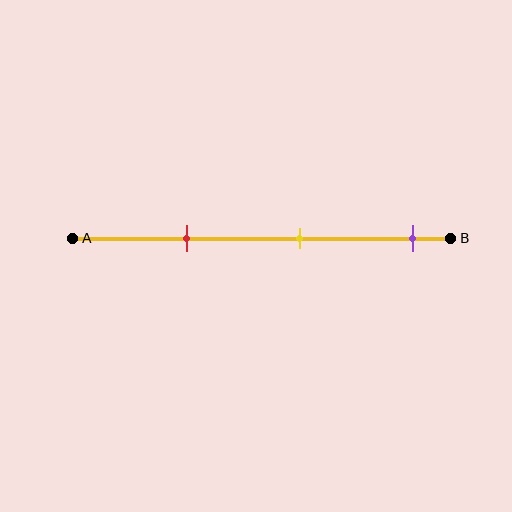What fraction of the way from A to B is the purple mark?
The purple mark is approximately 90% (0.9) of the way from A to B.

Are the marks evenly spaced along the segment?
Yes, the marks are approximately evenly spaced.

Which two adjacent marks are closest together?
The red and yellow marks are the closest adjacent pair.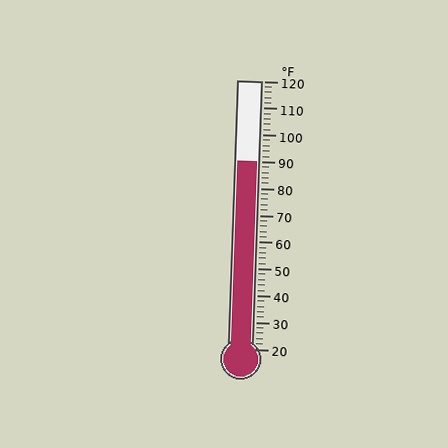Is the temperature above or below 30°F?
The temperature is above 30°F.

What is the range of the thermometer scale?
The thermometer scale ranges from 20°F to 120°F.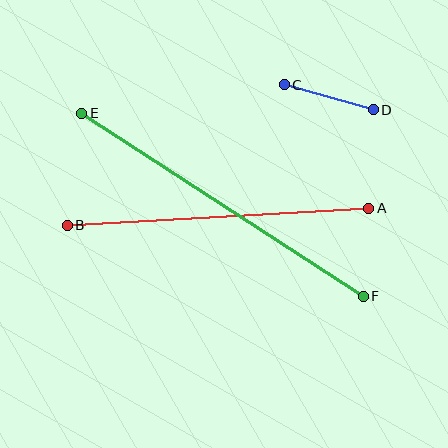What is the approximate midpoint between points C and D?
The midpoint is at approximately (328, 97) pixels.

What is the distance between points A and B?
The distance is approximately 302 pixels.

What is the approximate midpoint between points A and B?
The midpoint is at approximately (218, 217) pixels.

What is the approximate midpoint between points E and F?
The midpoint is at approximately (223, 205) pixels.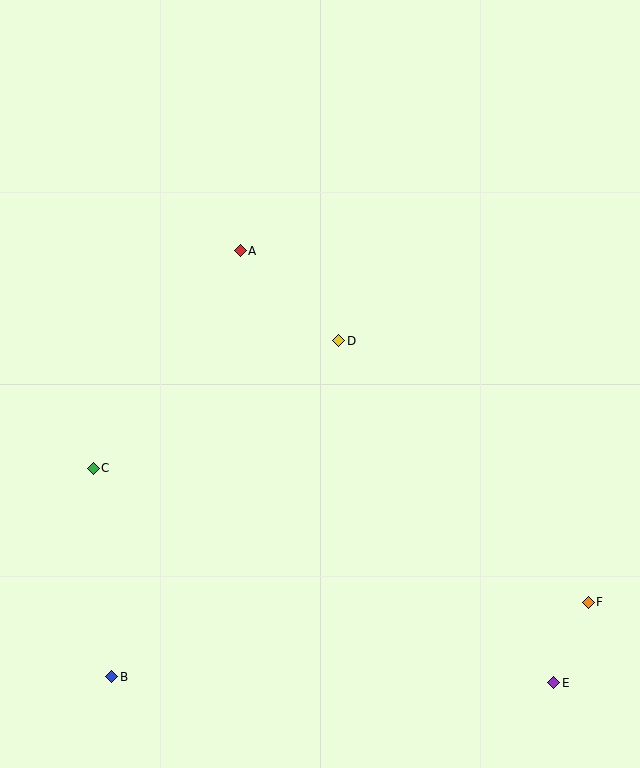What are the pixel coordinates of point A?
Point A is at (240, 251).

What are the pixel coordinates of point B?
Point B is at (112, 677).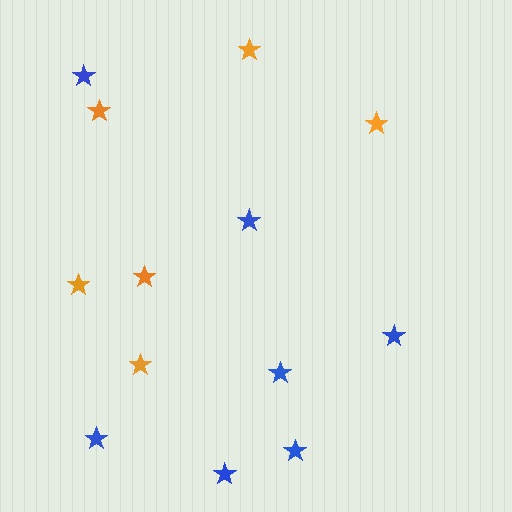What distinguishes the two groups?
There are 2 groups: one group of blue stars (7) and one group of orange stars (6).